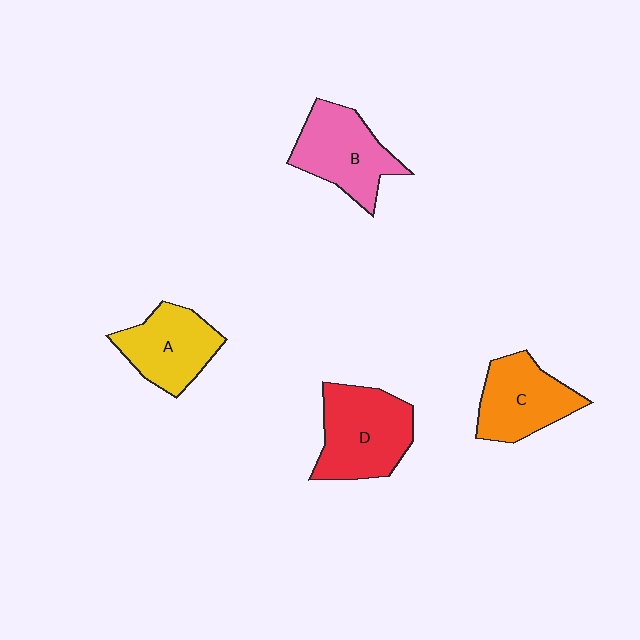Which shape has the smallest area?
Shape A (yellow).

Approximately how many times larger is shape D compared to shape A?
Approximately 1.2 times.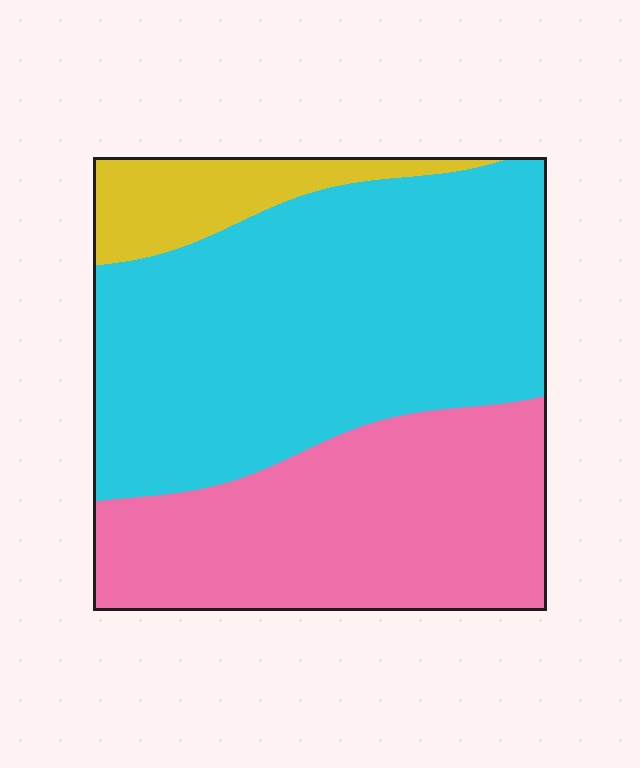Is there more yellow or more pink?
Pink.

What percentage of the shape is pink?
Pink takes up between a third and a half of the shape.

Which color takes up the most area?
Cyan, at roughly 55%.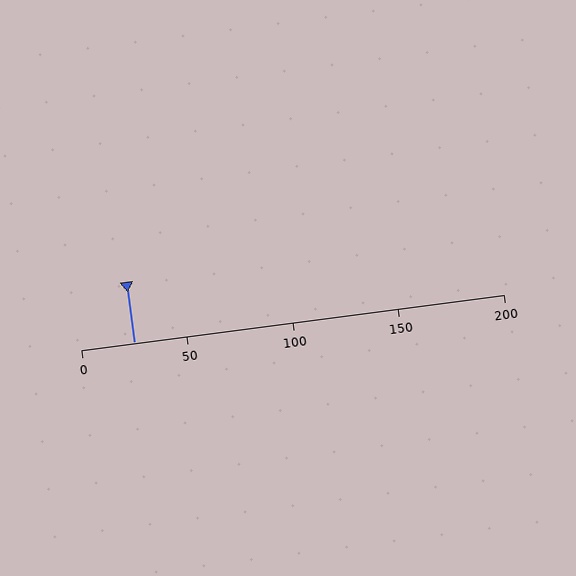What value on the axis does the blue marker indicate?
The marker indicates approximately 25.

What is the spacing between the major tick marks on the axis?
The major ticks are spaced 50 apart.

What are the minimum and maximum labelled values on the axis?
The axis runs from 0 to 200.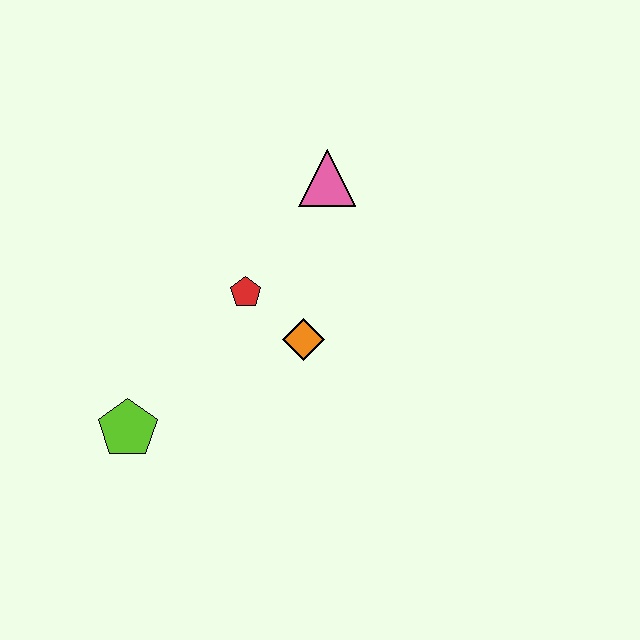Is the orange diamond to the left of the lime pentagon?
No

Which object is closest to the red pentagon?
The orange diamond is closest to the red pentagon.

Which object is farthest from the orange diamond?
The lime pentagon is farthest from the orange diamond.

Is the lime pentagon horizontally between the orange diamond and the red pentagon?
No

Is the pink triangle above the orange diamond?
Yes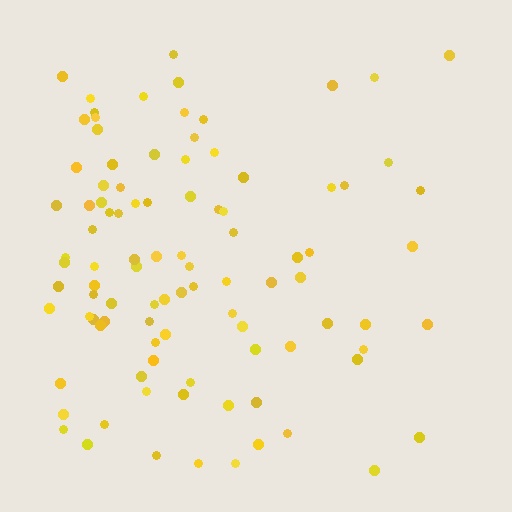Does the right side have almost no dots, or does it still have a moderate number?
Still a moderate number, just noticeably fewer than the left.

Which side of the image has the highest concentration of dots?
The left.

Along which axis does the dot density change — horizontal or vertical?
Horizontal.